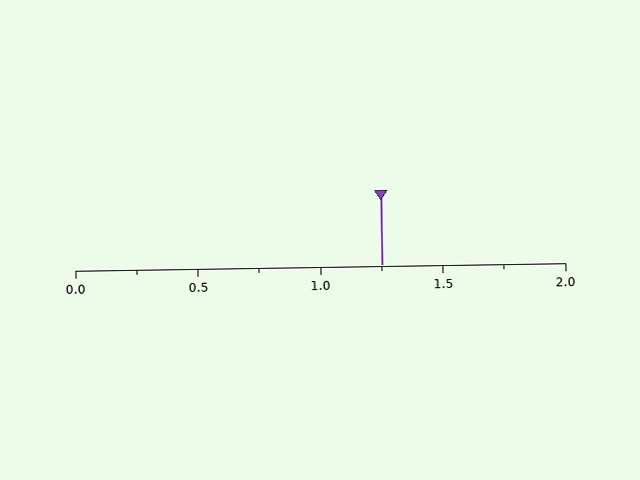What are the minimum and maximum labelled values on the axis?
The axis runs from 0.0 to 2.0.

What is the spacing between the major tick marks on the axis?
The major ticks are spaced 0.5 apart.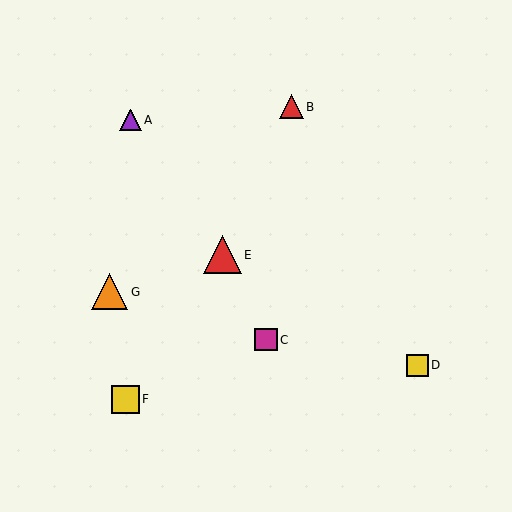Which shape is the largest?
The red triangle (labeled E) is the largest.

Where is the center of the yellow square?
The center of the yellow square is at (125, 399).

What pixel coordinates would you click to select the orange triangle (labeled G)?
Click at (110, 292) to select the orange triangle G.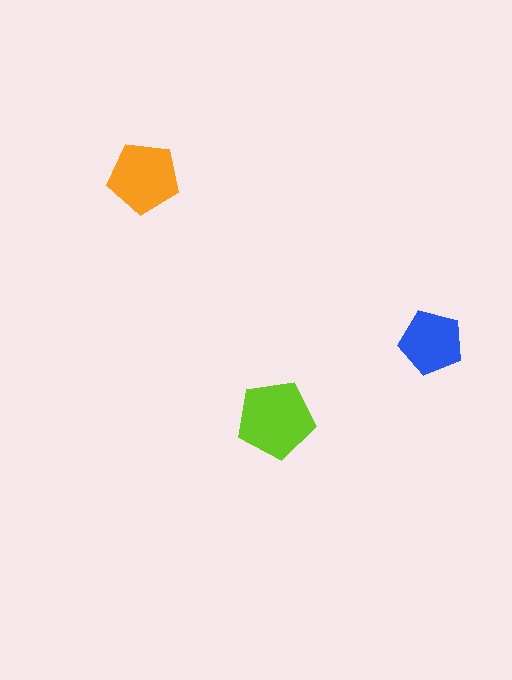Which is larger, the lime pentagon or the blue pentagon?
The lime one.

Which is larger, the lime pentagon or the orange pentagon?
The lime one.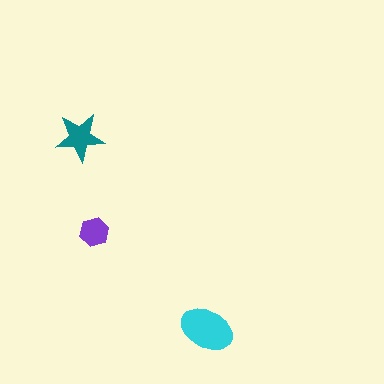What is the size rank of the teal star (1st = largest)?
2nd.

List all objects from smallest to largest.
The purple hexagon, the teal star, the cyan ellipse.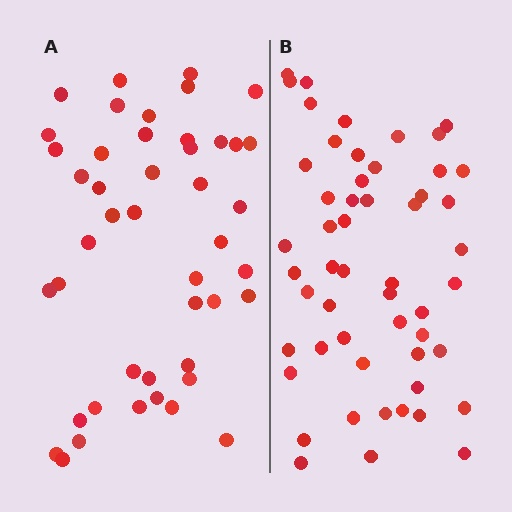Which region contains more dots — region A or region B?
Region B (the right region) has more dots.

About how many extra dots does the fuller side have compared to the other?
Region B has roughly 8 or so more dots than region A.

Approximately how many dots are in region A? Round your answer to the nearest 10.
About 40 dots. (The exact count is 45, which rounds to 40.)